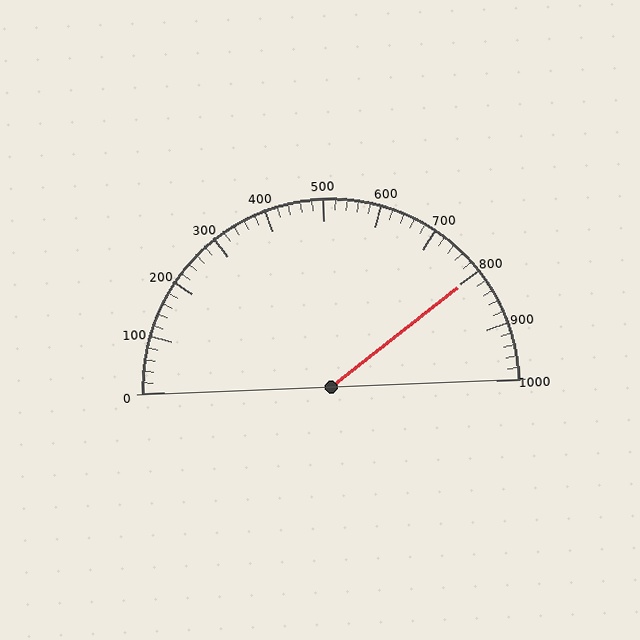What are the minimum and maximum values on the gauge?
The gauge ranges from 0 to 1000.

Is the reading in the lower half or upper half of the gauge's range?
The reading is in the upper half of the range (0 to 1000).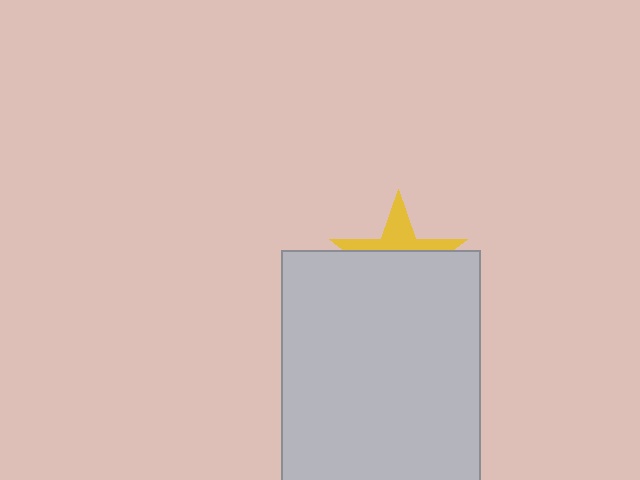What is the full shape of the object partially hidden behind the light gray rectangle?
The partially hidden object is a yellow star.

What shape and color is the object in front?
The object in front is a light gray rectangle.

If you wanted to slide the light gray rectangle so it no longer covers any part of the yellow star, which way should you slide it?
Slide it down — that is the most direct way to separate the two shapes.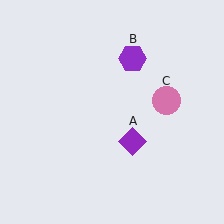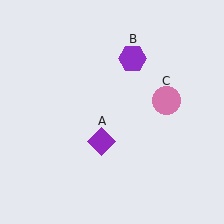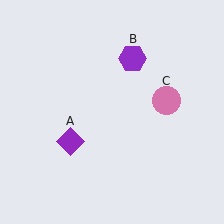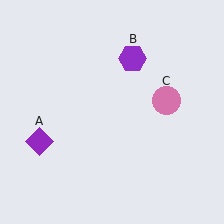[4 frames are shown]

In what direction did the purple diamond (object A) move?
The purple diamond (object A) moved left.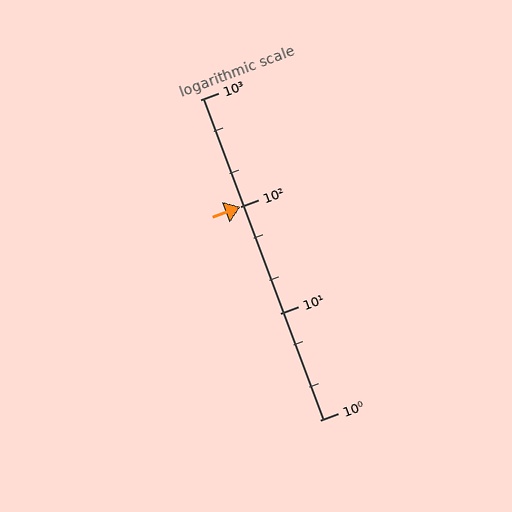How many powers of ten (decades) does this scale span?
The scale spans 3 decades, from 1 to 1000.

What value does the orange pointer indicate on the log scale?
The pointer indicates approximately 99.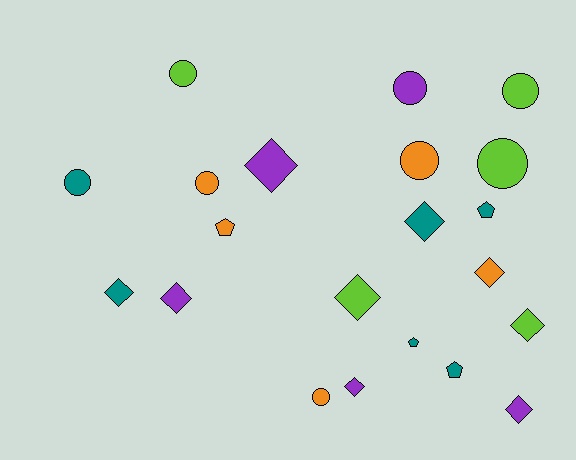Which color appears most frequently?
Teal, with 6 objects.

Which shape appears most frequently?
Diamond, with 9 objects.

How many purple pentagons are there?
There are no purple pentagons.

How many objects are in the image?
There are 21 objects.